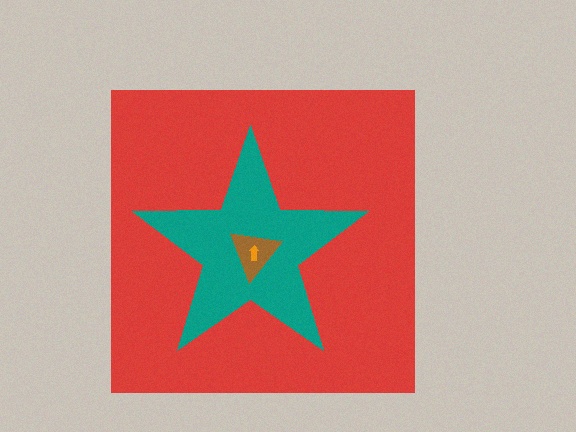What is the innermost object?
The orange arrow.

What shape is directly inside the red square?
The teal star.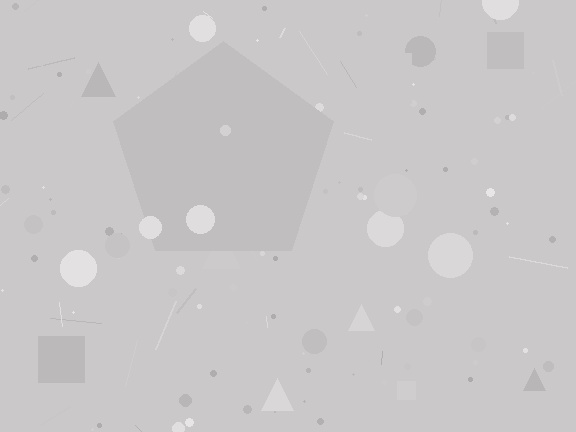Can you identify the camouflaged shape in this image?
The camouflaged shape is a pentagon.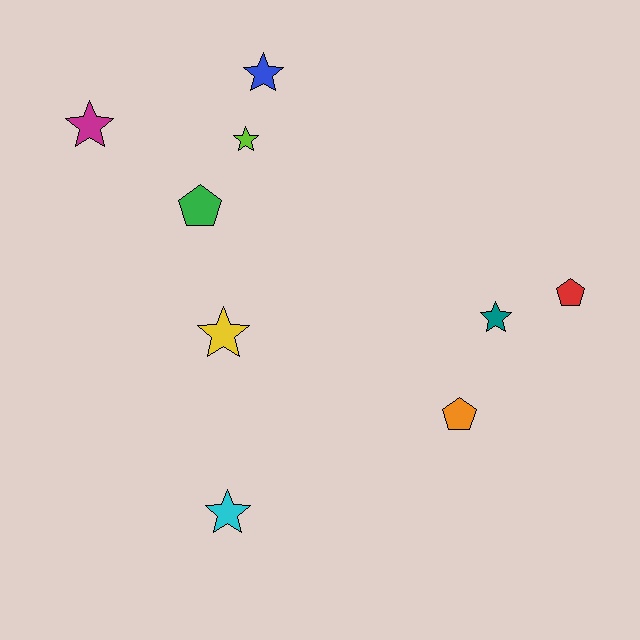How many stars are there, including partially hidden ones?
There are 6 stars.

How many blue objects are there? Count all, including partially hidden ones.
There is 1 blue object.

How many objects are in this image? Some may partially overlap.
There are 9 objects.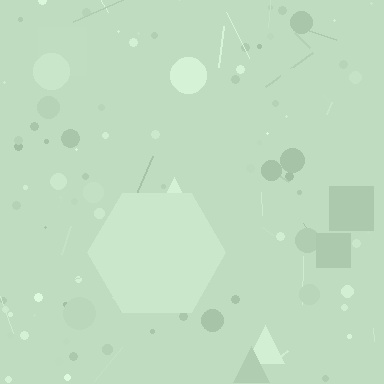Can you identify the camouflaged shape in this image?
The camouflaged shape is a hexagon.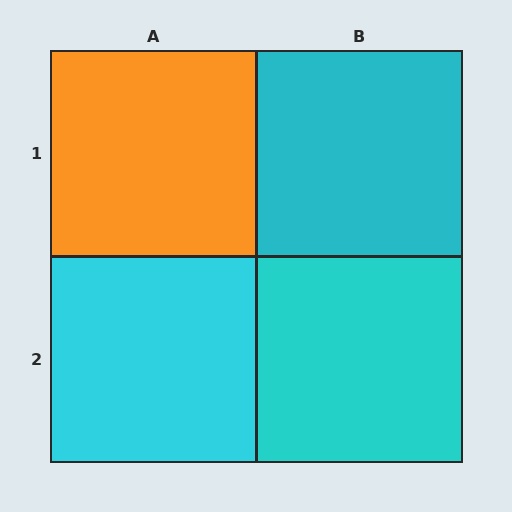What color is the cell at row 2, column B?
Cyan.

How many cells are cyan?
3 cells are cyan.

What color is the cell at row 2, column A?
Cyan.